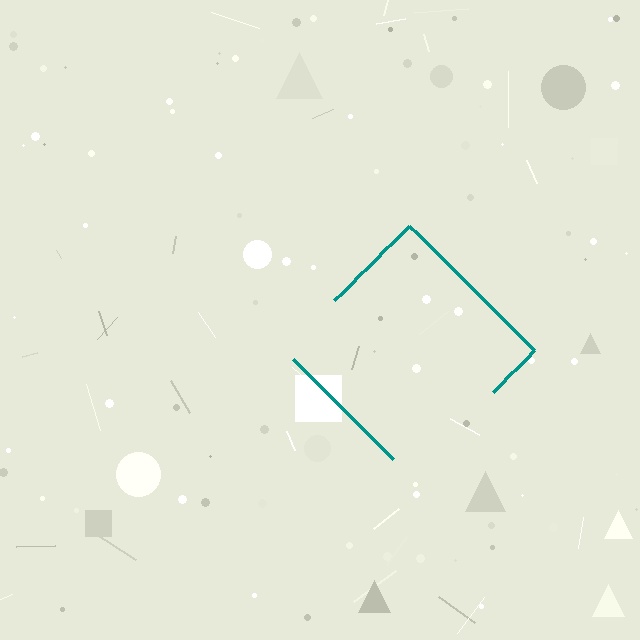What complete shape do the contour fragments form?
The contour fragments form a diamond.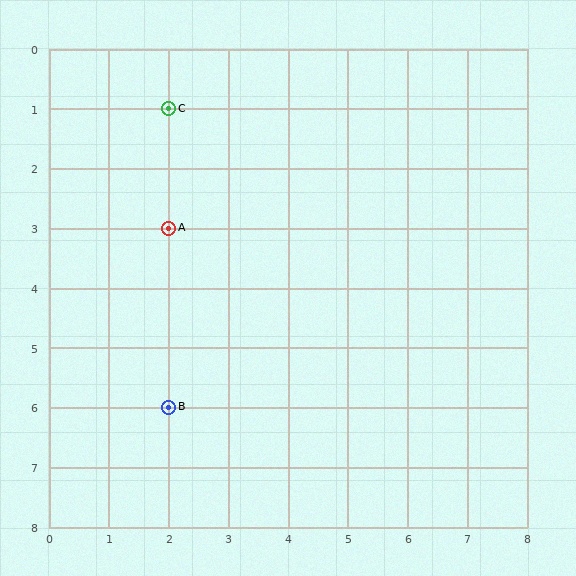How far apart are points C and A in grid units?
Points C and A are 2 rows apart.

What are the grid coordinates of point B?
Point B is at grid coordinates (2, 6).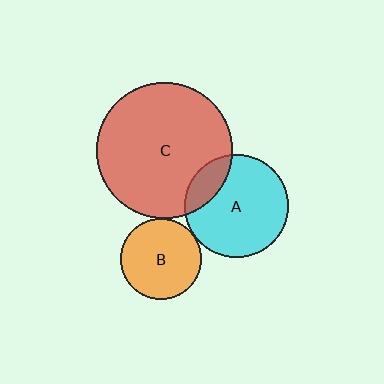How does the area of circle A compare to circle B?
Approximately 1.6 times.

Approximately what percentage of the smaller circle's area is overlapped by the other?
Approximately 20%.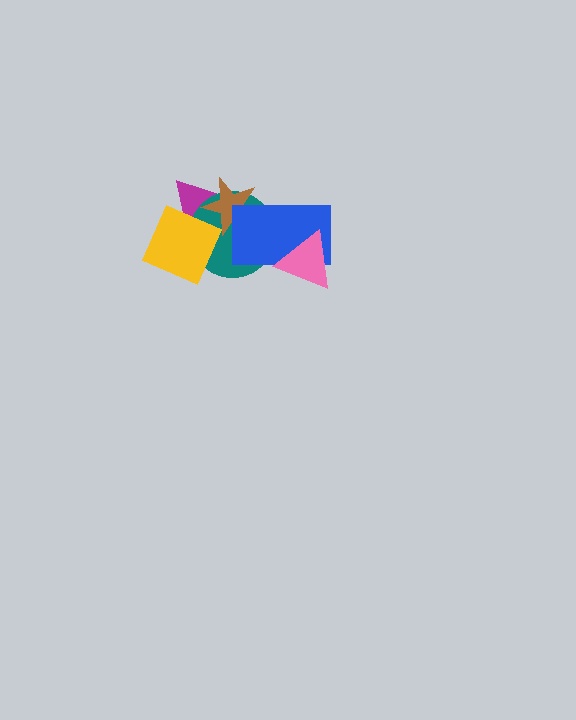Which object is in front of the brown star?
The blue rectangle is in front of the brown star.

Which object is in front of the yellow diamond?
The brown star is in front of the yellow diamond.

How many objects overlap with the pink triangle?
1 object overlaps with the pink triangle.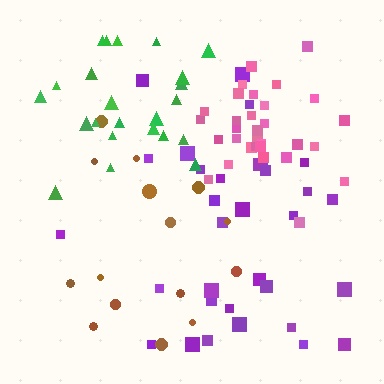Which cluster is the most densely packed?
Pink.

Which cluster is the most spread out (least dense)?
Brown.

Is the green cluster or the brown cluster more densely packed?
Green.